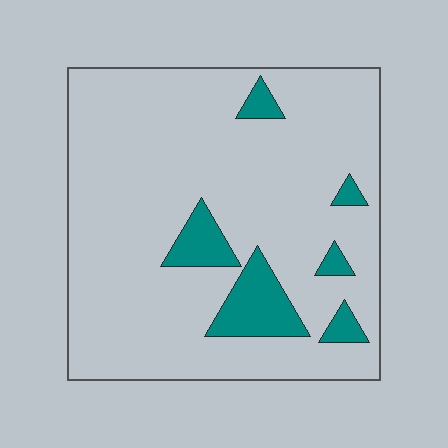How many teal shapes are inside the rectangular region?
6.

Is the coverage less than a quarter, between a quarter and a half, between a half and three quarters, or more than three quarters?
Less than a quarter.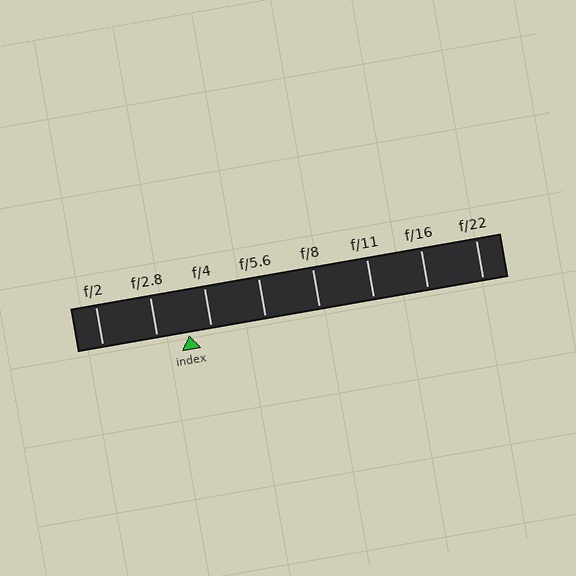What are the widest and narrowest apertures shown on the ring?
The widest aperture shown is f/2 and the narrowest is f/22.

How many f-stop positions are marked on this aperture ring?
There are 8 f-stop positions marked.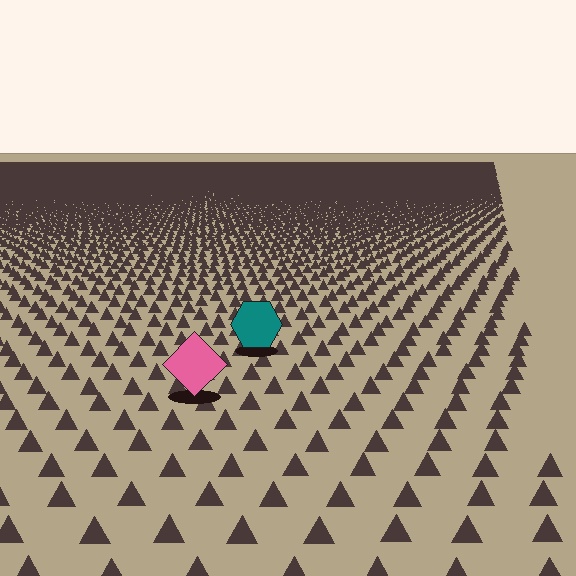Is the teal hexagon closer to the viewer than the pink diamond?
No. The pink diamond is closer — you can tell from the texture gradient: the ground texture is coarser near it.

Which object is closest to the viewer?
The pink diamond is closest. The texture marks near it are larger and more spread out.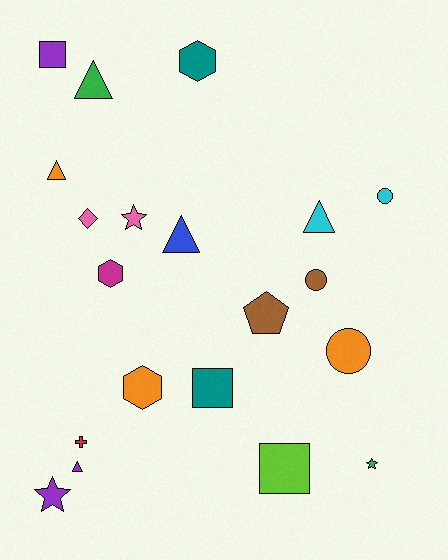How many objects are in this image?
There are 20 objects.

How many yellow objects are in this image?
There are no yellow objects.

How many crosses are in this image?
There is 1 cross.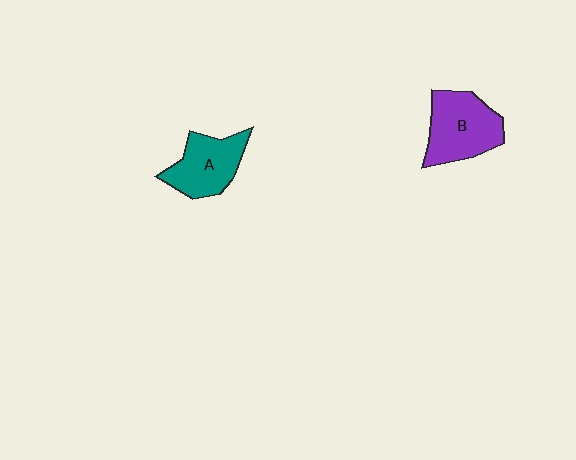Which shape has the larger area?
Shape B (purple).